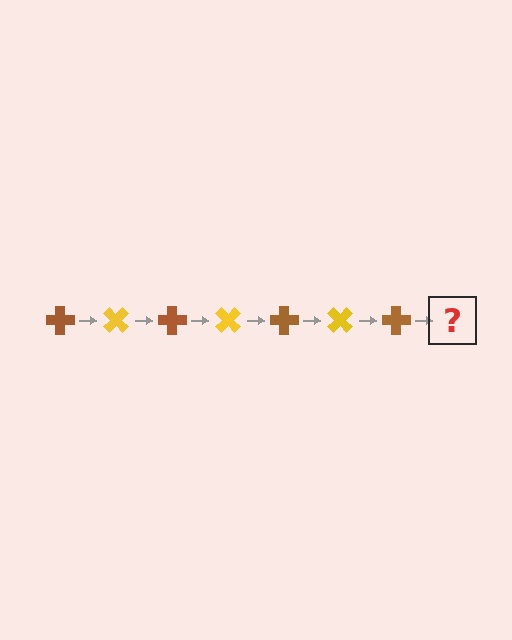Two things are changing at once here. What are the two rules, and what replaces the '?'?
The two rules are that it rotates 45 degrees each step and the color cycles through brown and yellow. The '?' should be a yellow cross, rotated 315 degrees from the start.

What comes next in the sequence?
The next element should be a yellow cross, rotated 315 degrees from the start.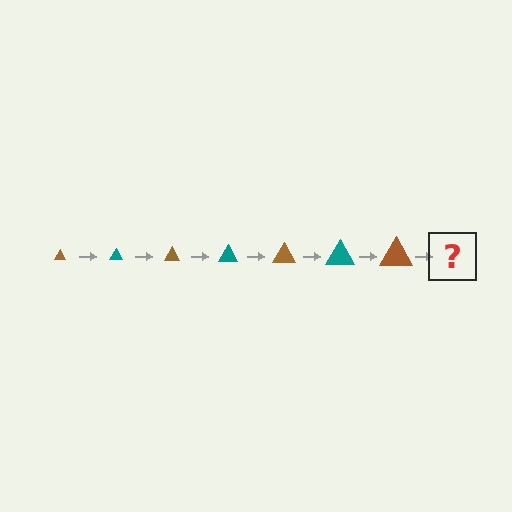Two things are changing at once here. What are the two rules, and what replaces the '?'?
The two rules are that the triangle grows larger each step and the color cycles through brown and teal. The '?' should be a teal triangle, larger than the previous one.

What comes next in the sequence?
The next element should be a teal triangle, larger than the previous one.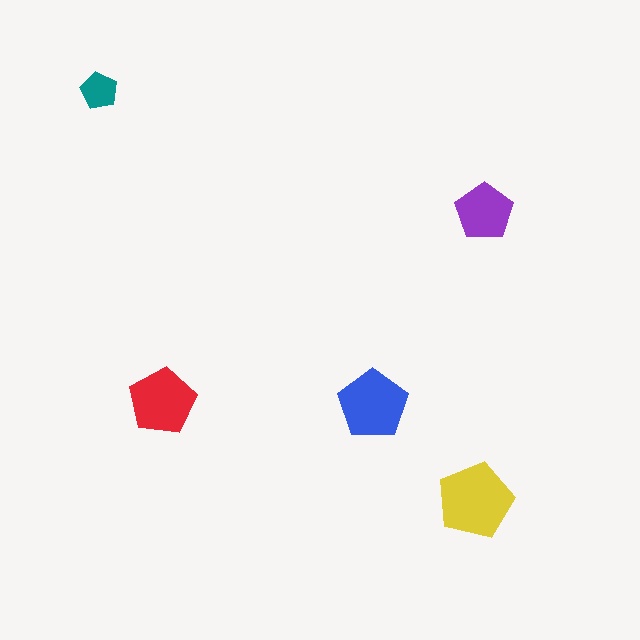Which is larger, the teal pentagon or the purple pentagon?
The purple one.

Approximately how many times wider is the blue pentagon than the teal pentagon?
About 2 times wider.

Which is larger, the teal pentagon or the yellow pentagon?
The yellow one.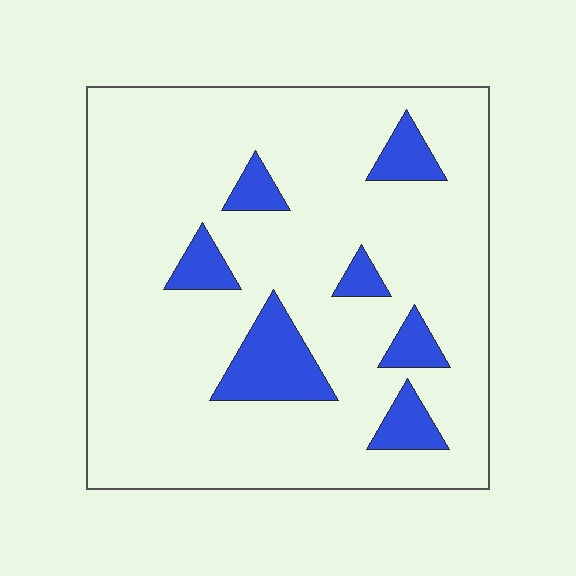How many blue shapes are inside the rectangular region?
7.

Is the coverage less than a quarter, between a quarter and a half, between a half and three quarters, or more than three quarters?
Less than a quarter.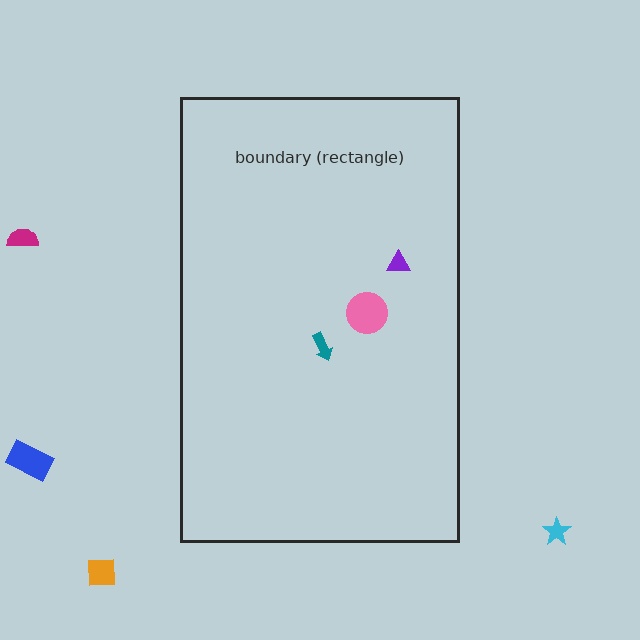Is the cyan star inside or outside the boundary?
Outside.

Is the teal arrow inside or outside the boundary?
Inside.